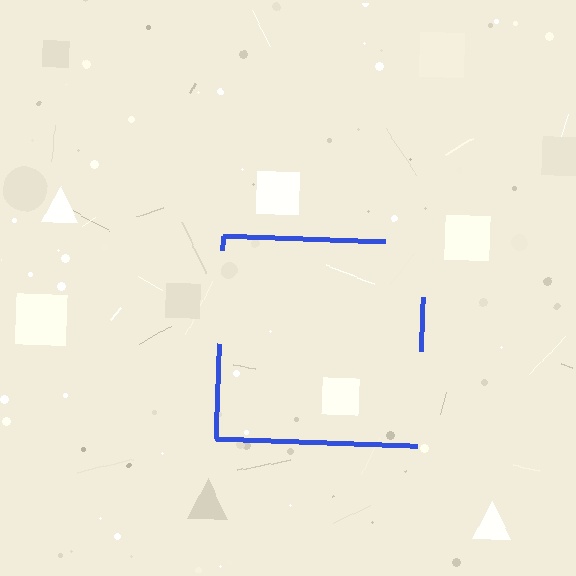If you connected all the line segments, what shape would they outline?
They would outline a square.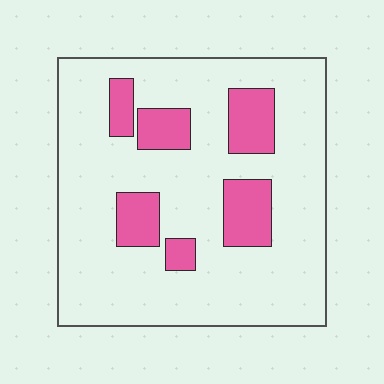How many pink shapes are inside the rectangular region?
6.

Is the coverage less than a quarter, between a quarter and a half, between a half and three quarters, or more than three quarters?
Less than a quarter.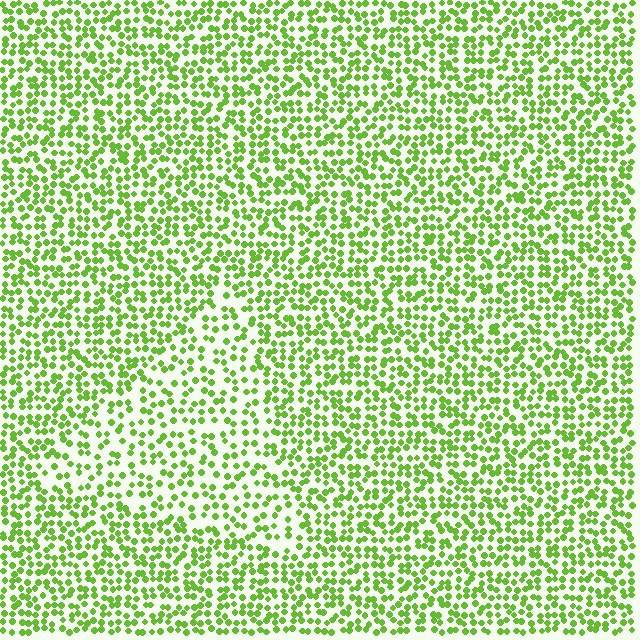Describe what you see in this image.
The image contains small lime elements arranged at two different densities. A triangle-shaped region is visible where the elements are less densely packed than the surrounding area.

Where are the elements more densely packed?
The elements are more densely packed outside the triangle boundary.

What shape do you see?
I see a triangle.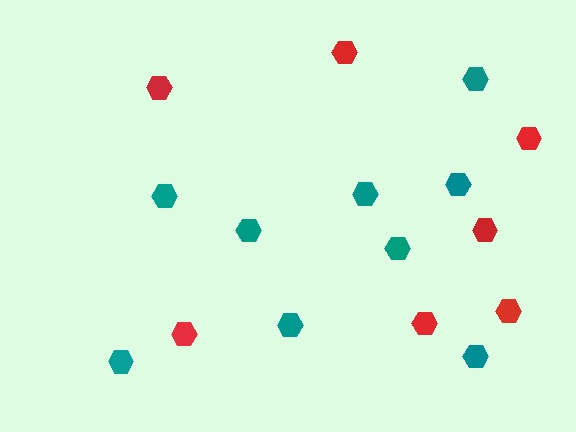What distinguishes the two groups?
There are 2 groups: one group of teal hexagons (9) and one group of red hexagons (7).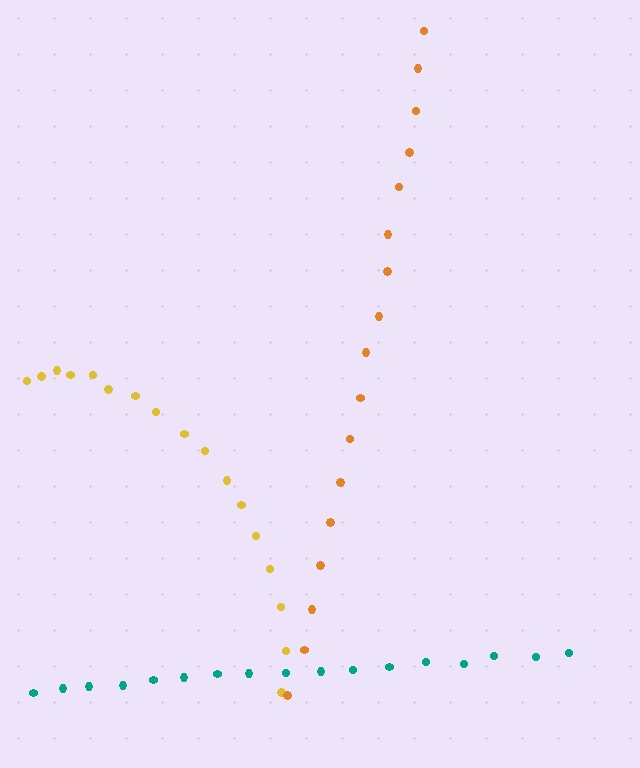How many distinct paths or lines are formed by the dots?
There are 3 distinct paths.